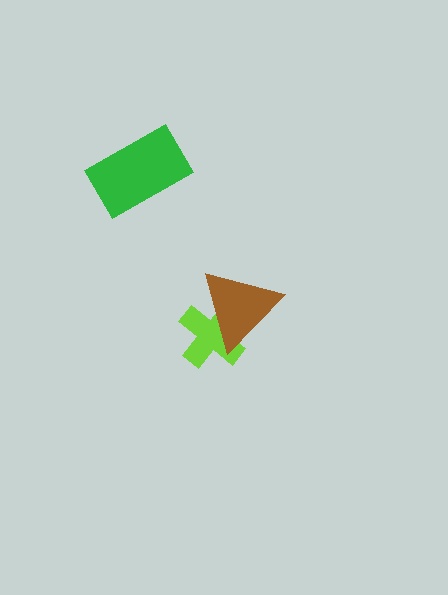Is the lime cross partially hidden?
Yes, it is partially covered by another shape.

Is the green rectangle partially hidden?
No, no other shape covers it.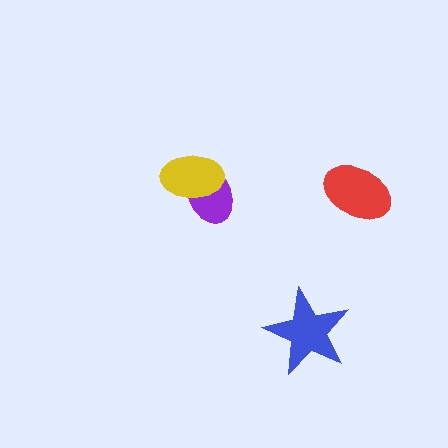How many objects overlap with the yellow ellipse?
1 object overlaps with the yellow ellipse.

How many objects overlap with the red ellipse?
0 objects overlap with the red ellipse.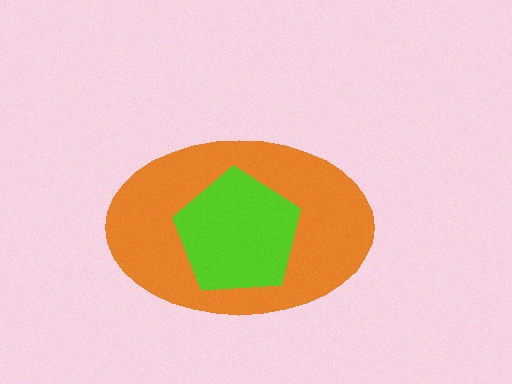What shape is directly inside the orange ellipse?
The lime pentagon.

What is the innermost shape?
The lime pentagon.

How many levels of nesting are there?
2.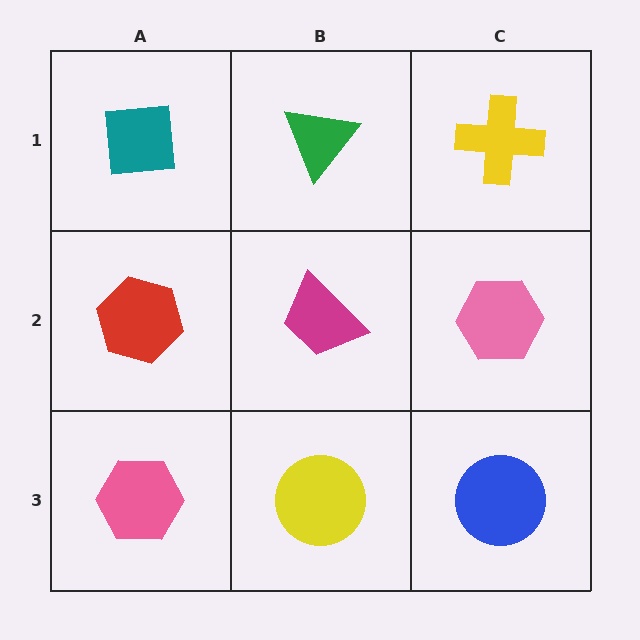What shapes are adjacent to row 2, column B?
A green triangle (row 1, column B), a yellow circle (row 3, column B), a red hexagon (row 2, column A), a pink hexagon (row 2, column C).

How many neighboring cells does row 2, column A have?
3.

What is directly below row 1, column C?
A pink hexagon.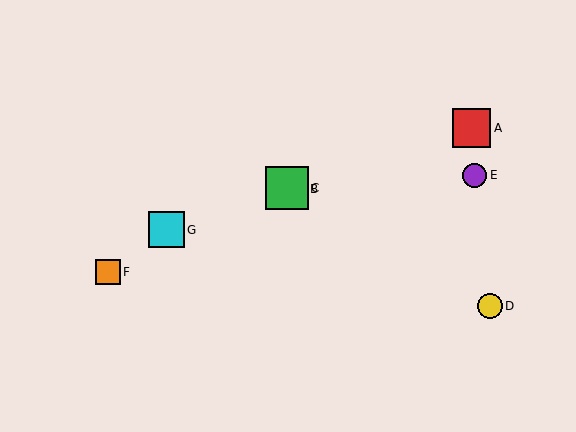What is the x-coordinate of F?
Object F is at x≈108.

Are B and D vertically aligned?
No, B is at x≈287 and D is at x≈490.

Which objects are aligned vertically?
Objects B, C are aligned vertically.